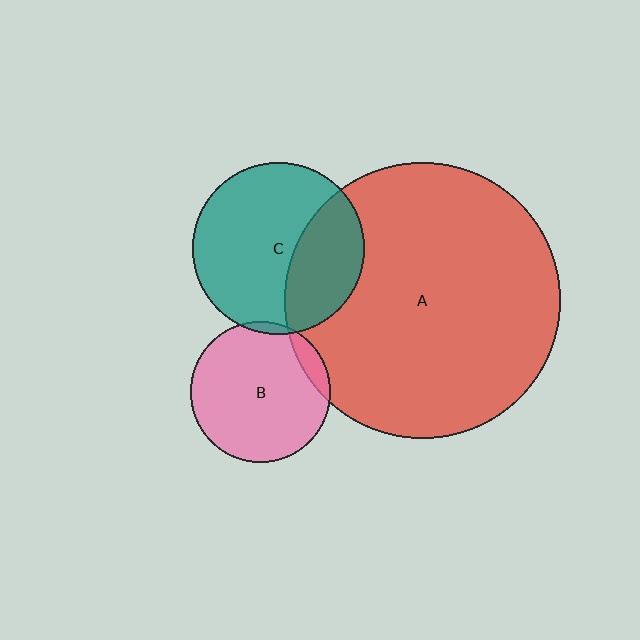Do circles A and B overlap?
Yes.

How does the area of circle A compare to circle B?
Approximately 3.8 times.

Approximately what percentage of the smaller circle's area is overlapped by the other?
Approximately 10%.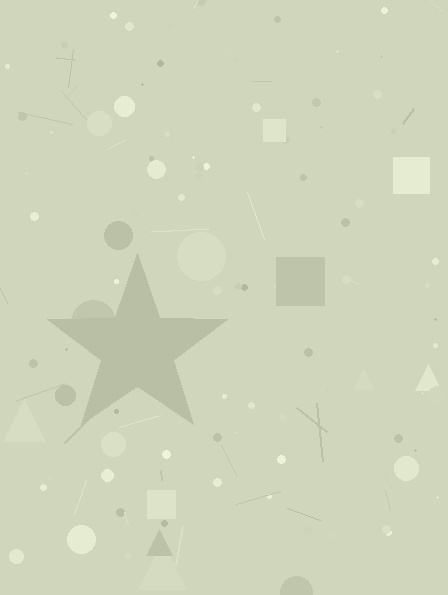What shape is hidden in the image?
A star is hidden in the image.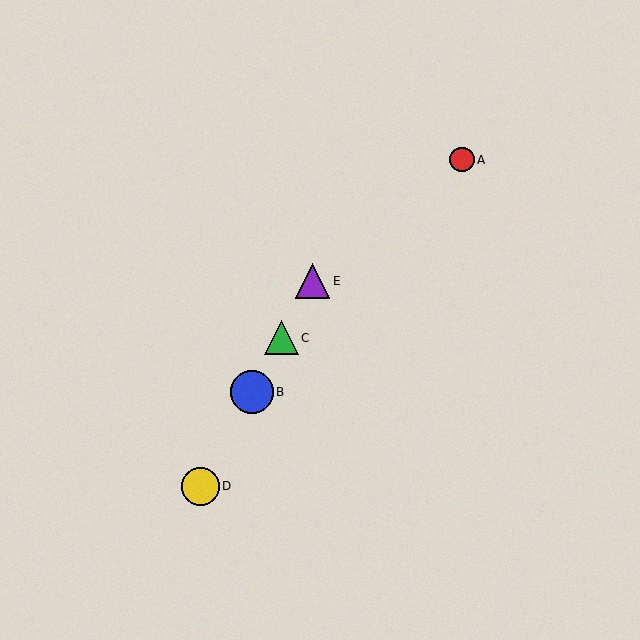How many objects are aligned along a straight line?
4 objects (B, C, D, E) are aligned along a straight line.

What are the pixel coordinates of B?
Object B is at (252, 392).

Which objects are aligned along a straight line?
Objects B, C, D, E are aligned along a straight line.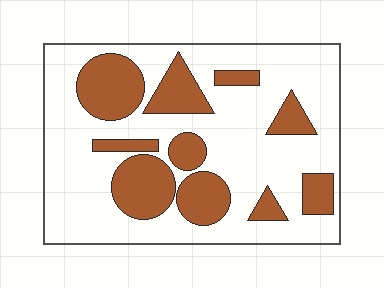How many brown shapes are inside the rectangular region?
10.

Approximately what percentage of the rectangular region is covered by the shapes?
Approximately 30%.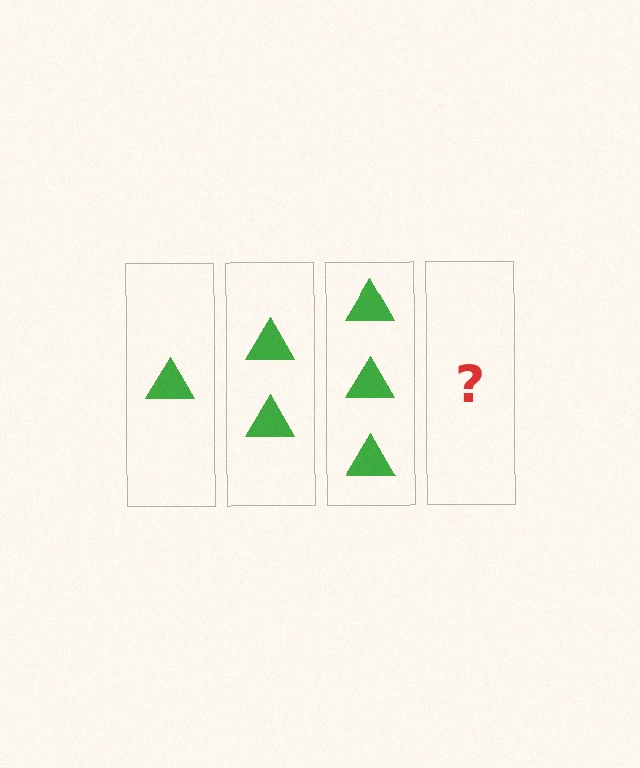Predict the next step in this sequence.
The next step is 4 triangles.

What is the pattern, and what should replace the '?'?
The pattern is that each step adds one more triangle. The '?' should be 4 triangles.